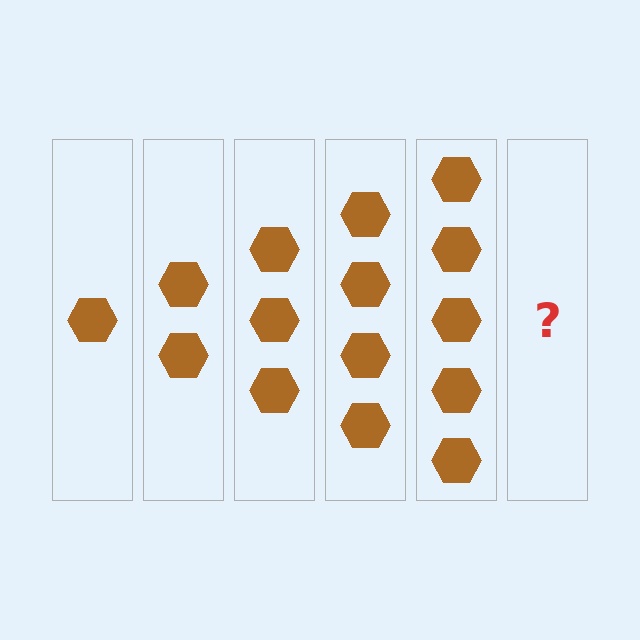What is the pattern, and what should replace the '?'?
The pattern is that each step adds one more hexagon. The '?' should be 6 hexagons.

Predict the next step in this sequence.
The next step is 6 hexagons.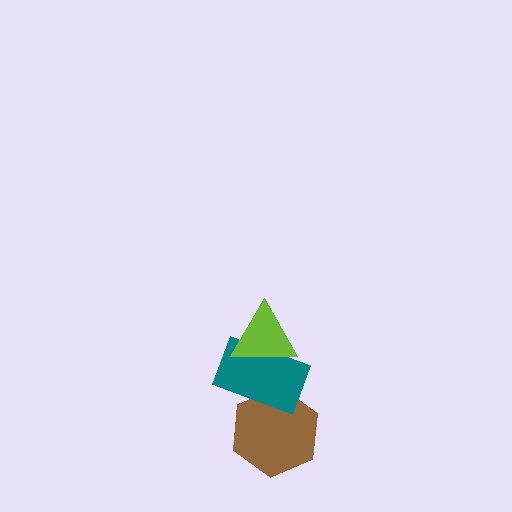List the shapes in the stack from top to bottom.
From top to bottom: the lime triangle, the teal rectangle, the brown hexagon.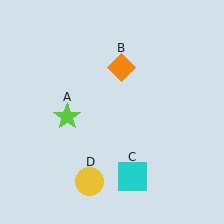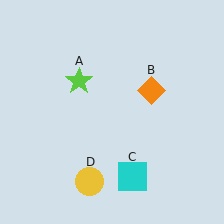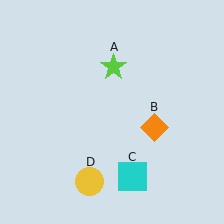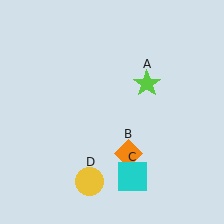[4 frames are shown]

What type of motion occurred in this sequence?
The lime star (object A), orange diamond (object B) rotated clockwise around the center of the scene.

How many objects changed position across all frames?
2 objects changed position: lime star (object A), orange diamond (object B).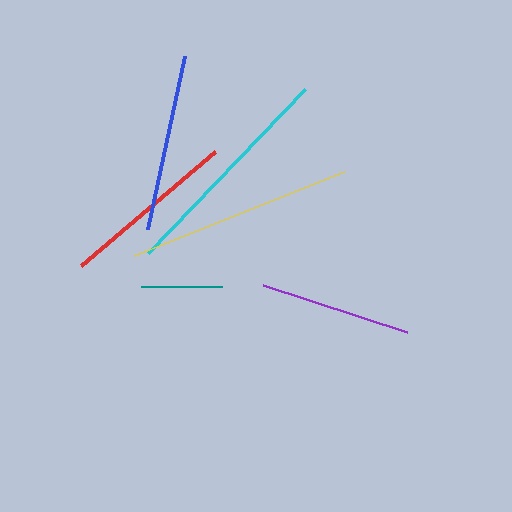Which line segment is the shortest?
The teal line is the shortest at approximately 80 pixels.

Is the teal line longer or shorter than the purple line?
The purple line is longer than the teal line.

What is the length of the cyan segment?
The cyan segment is approximately 227 pixels long.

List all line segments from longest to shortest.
From longest to shortest: cyan, yellow, blue, red, purple, teal.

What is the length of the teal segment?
The teal segment is approximately 80 pixels long.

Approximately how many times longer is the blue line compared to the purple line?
The blue line is approximately 1.2 times the length of the purple line.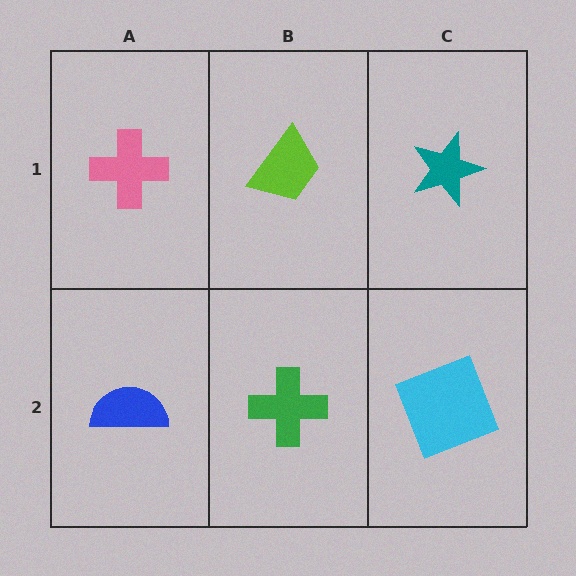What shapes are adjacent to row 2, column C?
A teal star (row 1, column C), a green cross (row 2, column B).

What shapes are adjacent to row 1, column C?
A cyan square (row 2, column C), a lime trapezoid (row 1, column B).